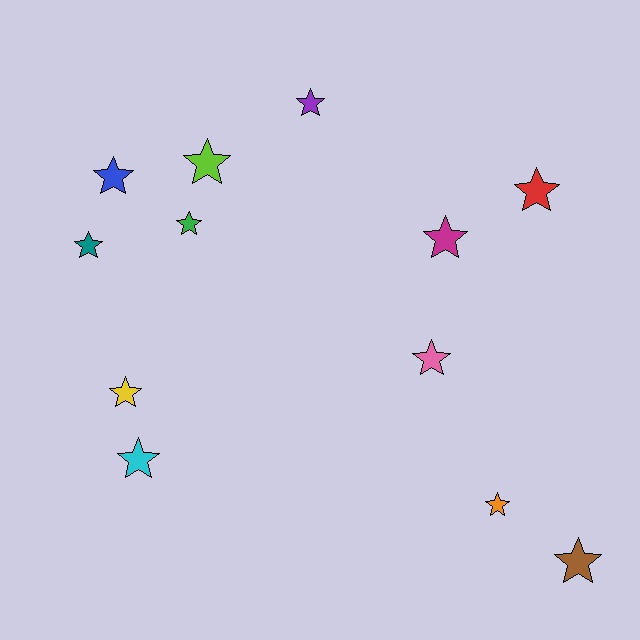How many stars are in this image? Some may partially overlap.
There are 12 stars.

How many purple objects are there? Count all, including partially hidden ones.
There is 1 purple object.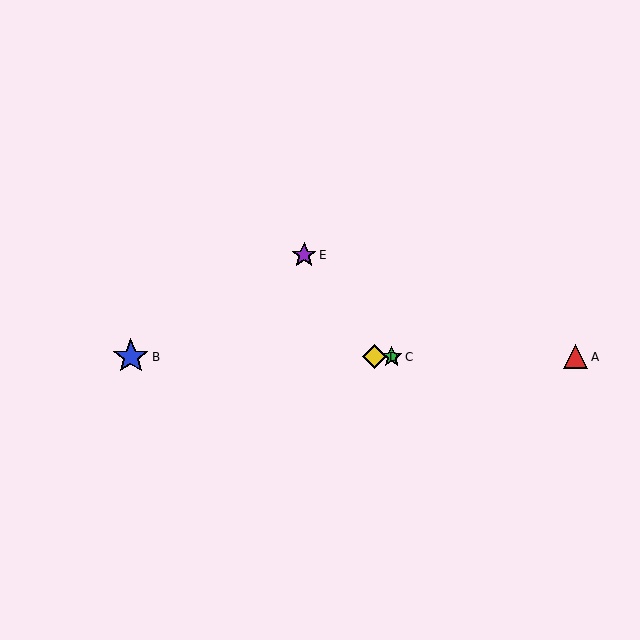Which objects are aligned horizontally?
Objects A, B, C, D are aligned horizontally.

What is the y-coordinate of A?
Object A is at y≈357.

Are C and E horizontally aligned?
No, C is at y≈357 and E is at y≈255.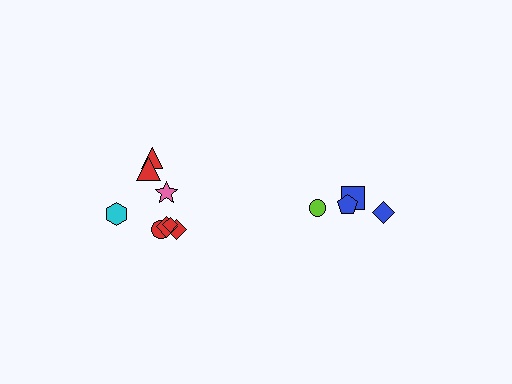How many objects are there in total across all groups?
There are 12 objects.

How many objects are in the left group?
There are 8 objects.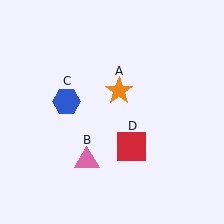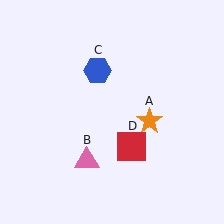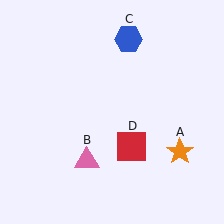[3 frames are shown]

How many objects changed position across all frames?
2 objects changed position: orange star (object A), blue hexagon (object C).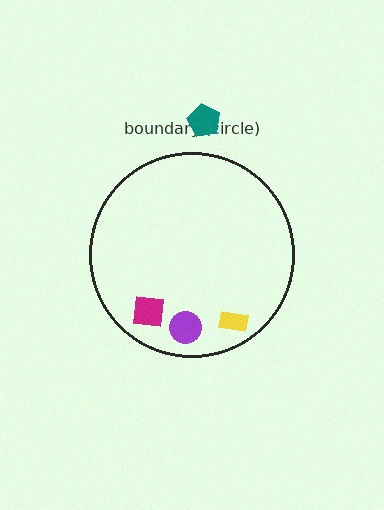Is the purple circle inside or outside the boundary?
Inside.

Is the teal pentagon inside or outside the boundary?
Outside.